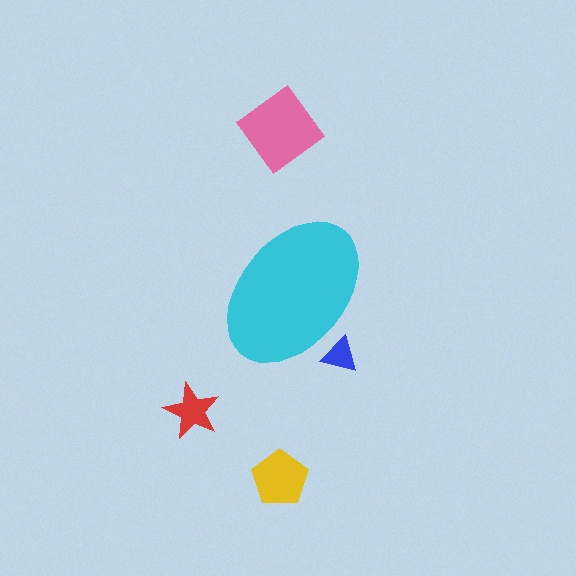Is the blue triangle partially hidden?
Yes, the blue triangle is partially hidden behind the cyan ellipse.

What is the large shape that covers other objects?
A cyan ellipse.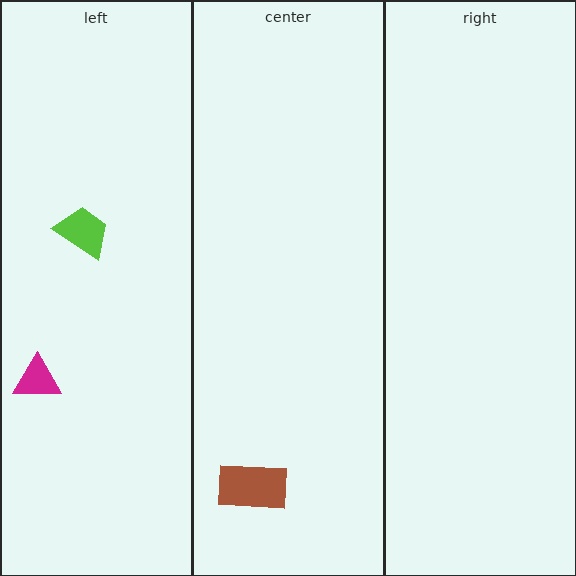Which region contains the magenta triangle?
The left region.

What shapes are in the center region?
The brown rectangle.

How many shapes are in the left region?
2.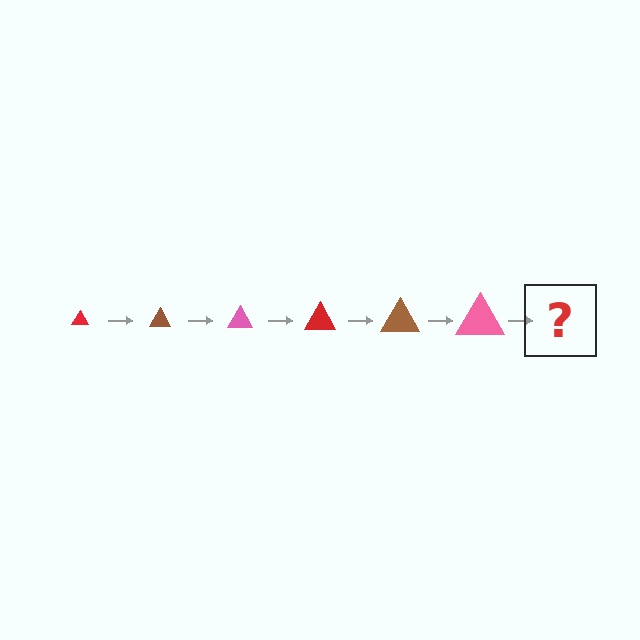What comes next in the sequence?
The next element should be a red triangle, larger than the previous one.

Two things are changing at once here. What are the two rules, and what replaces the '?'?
The two rules are that the triangle grows larger each step and the color cycles through red, brown, and pink. The '?' should be a red triangle, larger than the previous one.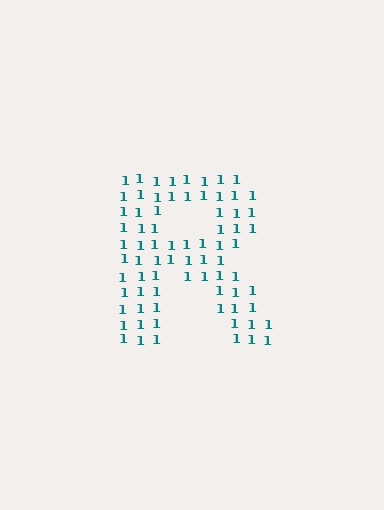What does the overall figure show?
The overall figure shows the letter R.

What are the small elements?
The small elements are digit 1's.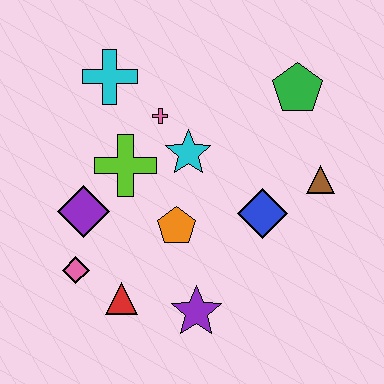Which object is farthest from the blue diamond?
The cyan cross is farthest from the blue diamond.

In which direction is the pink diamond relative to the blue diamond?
The pink diamond is to the left of the blue diamond.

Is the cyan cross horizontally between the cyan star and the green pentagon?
No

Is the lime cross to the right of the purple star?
No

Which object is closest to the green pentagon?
The brown triangle is closest to the green pentagon.